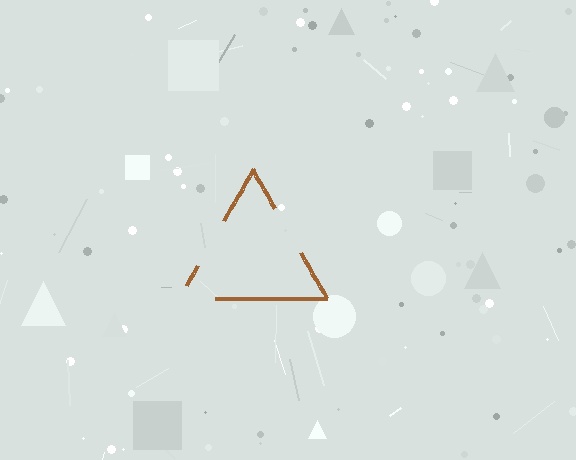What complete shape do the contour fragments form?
The contour fragments form a triangle.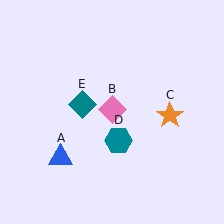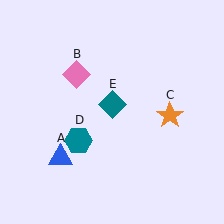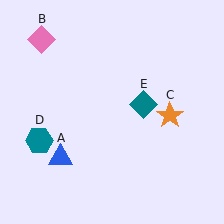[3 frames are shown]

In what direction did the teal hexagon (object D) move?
The teal hexagon (object D) moved left.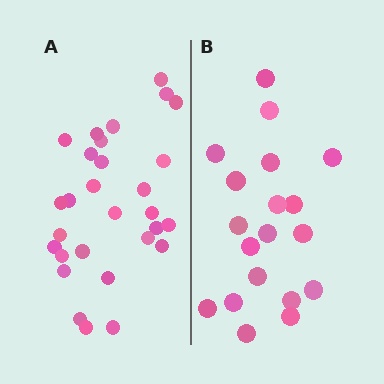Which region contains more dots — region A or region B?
Region A (the left region) has more dots.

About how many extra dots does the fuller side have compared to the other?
Region A has roughly 10 or so more dots than region B.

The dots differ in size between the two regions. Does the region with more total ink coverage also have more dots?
No. Region B has more total ink coverage because its dots are larger, but region A actually contains more individual dots. Total area can be misleading — the number of items is what matters here.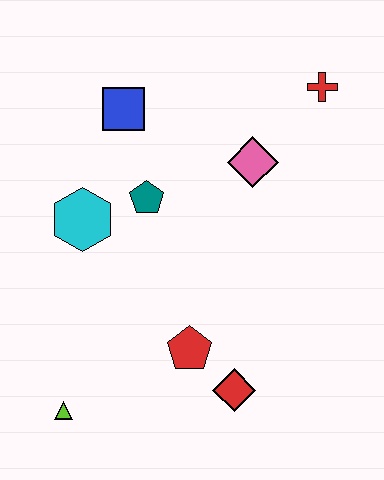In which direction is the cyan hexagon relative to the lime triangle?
The cyan hexagon is above the lime triangle.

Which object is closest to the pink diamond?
The red cross is closest to the pink diamond.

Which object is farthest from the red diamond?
The red cross is farthest from the red diamond.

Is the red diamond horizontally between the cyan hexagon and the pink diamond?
Yes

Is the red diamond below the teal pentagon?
Yes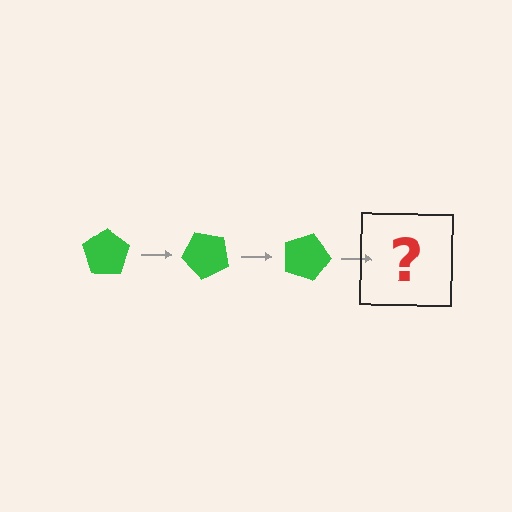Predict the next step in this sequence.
The next step is a green pentagon rotated 135 degrees.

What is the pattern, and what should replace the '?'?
The pattern is that the pentagon rotates 45 degrees each step. The '?' should be a green pentagon rotated 135 degrees.